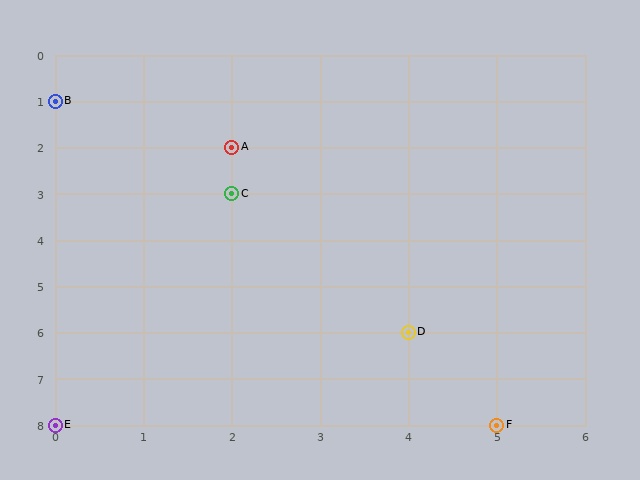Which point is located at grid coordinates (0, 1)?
Point B is at (0, 1).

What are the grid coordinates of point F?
Point F is at grid coordinates (5, 8).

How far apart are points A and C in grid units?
Points A and C are 1 row apart.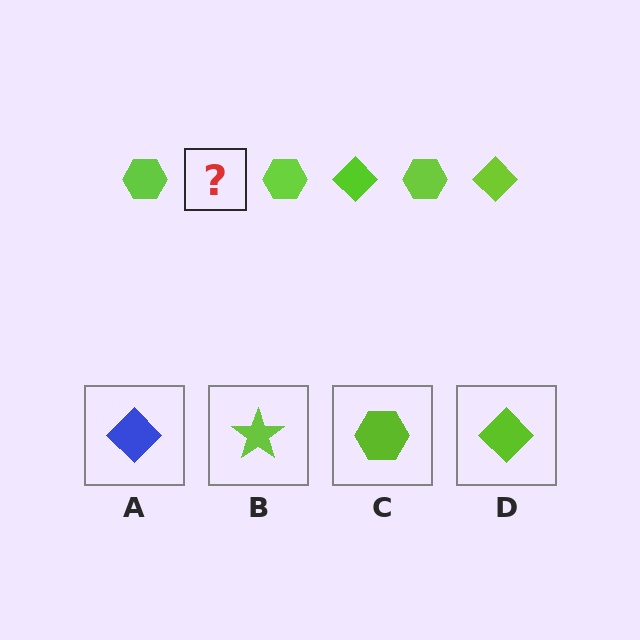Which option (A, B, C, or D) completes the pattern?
D.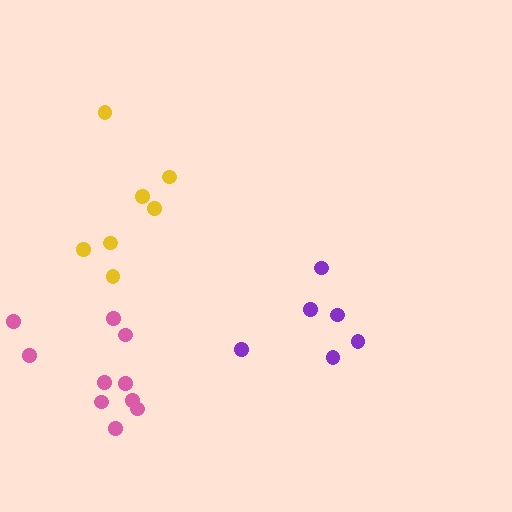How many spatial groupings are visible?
There are 3 spatial groupings.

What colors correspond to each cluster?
The clusters are colored: purple, yellow, pink.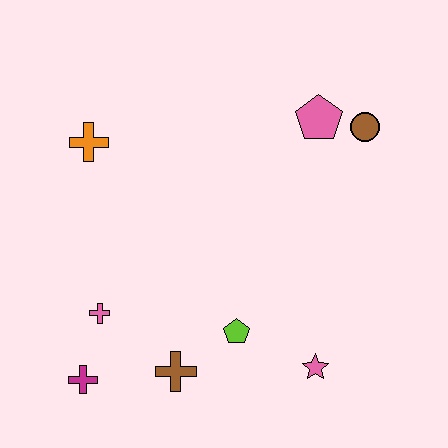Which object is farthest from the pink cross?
The brown circle is farthest from the pink cross.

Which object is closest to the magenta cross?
The pink cross is closest to the magenta cross.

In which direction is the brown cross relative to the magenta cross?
The brown cross is to the right of the magenta cross.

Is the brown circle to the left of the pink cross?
No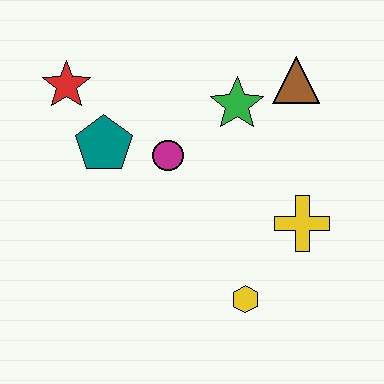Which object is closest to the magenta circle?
The teal pentagon is closest to the magenta circle.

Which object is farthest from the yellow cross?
The red star is farthest from the yellow cross.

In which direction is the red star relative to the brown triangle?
The red star is to the left of the brown triangle.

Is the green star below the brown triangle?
Yes